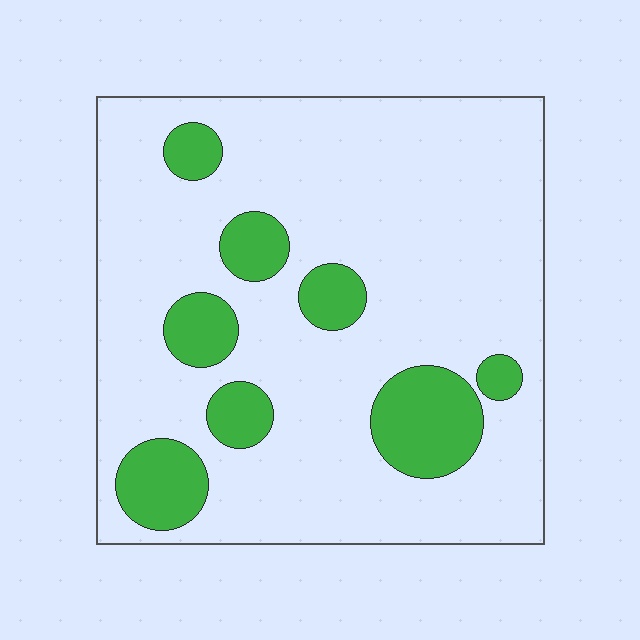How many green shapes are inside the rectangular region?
8.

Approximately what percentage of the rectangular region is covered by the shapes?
Approximately 20%.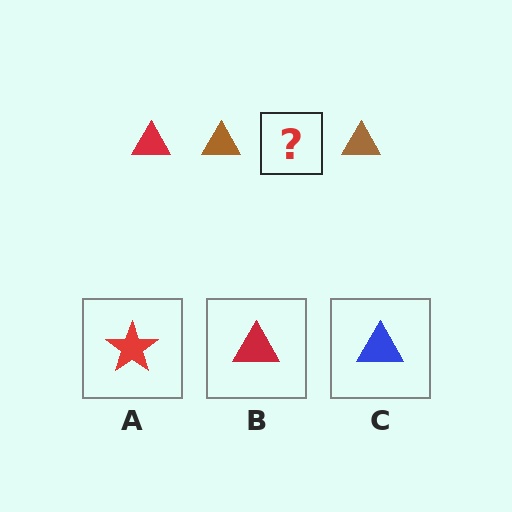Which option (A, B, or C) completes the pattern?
B.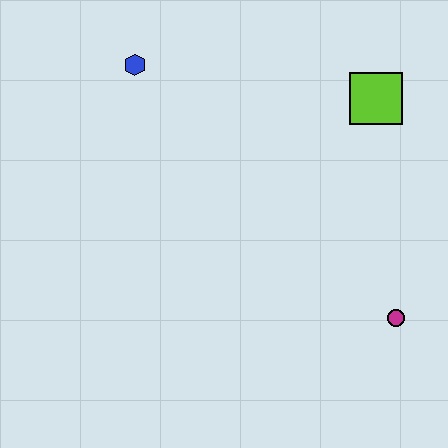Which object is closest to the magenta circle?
The lime square is closest to the magenta circle.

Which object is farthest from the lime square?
The blue hexagon is farthest from the lime square.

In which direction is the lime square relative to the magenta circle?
The lime square is above the magenta circle.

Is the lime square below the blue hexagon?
Yes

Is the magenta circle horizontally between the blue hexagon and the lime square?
No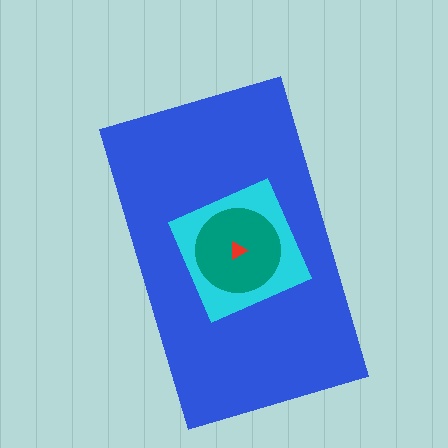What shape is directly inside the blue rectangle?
The cyan diamond.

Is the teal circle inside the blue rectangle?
Yes.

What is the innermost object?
The red triangle.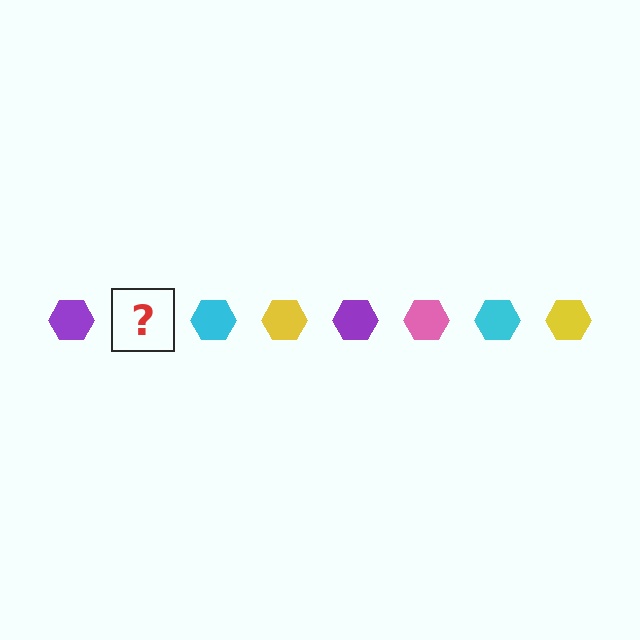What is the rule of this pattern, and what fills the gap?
The rule is that the pattern cycles through purple, pink, cyan, yellow hexagons. The gap should be filled with a pink hexagon.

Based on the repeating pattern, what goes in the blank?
The blank should be a pink hexagon.